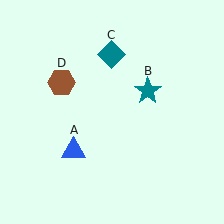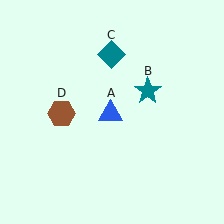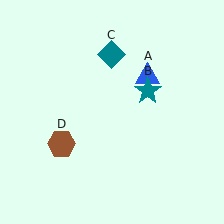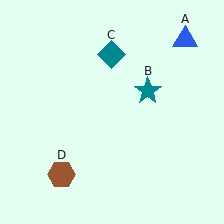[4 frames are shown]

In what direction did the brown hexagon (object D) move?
The brown hexagon (object D) moved down.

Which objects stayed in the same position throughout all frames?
Teal star (object B) and teal diamond (object C) remained stationary.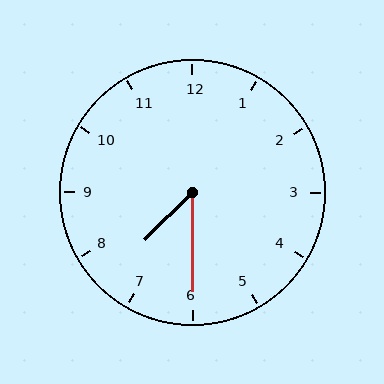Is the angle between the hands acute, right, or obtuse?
It is acute.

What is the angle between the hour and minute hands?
Approximately 45 degrees.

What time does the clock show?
7:30.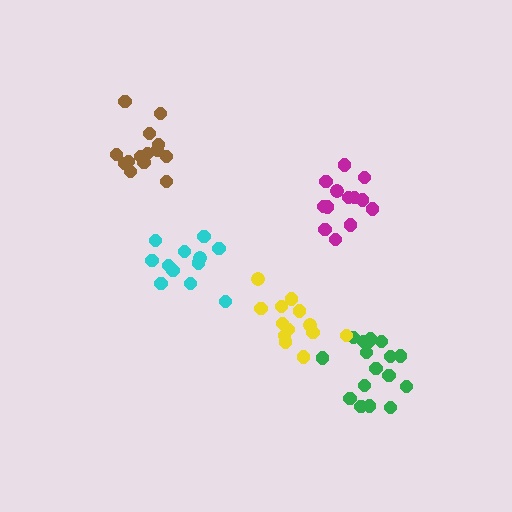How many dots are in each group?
Group 1: 13 dots, Group 2: 17 dots, Group 3: 13 dots, Group 4: 13 dots, Group 5: 14 dots (70 total).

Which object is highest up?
The brown cluster is topmost.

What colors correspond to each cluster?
The clusters are colored: cyan, green, yellow, magenta, brown.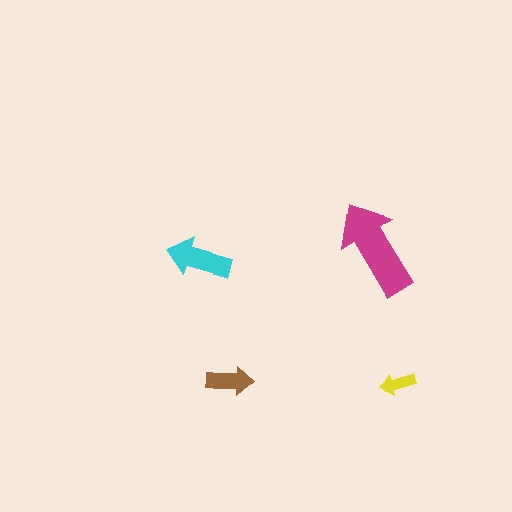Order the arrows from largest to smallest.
the magenta one, the cyan one, the brown one, the yellow one.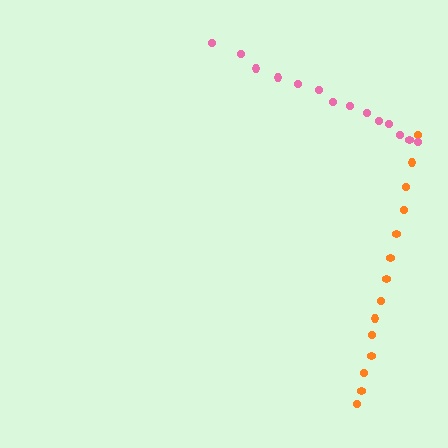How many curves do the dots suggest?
There are 2 distinct paths.